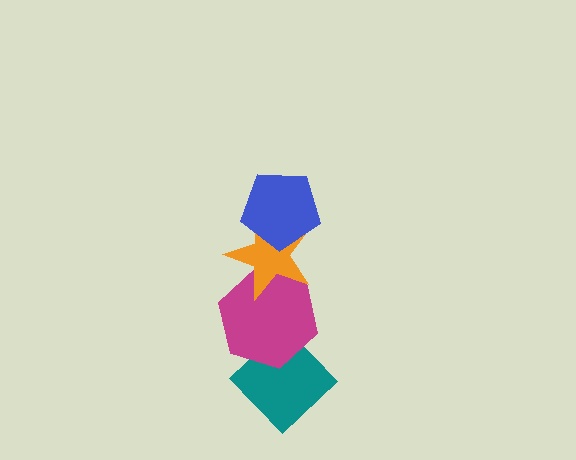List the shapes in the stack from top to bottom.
From top to bottom: the blue pentagon, the orange star, the magenta hexagon, the teal diamond.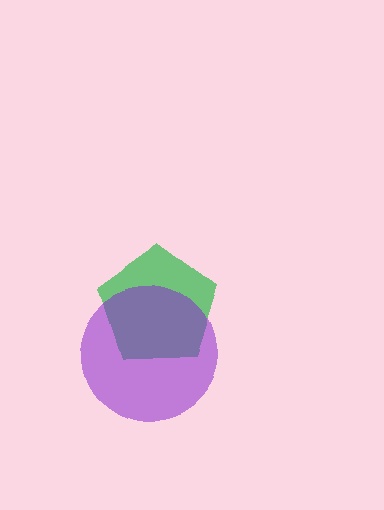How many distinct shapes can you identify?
There are 2 distinct shapes: a green pentagon, a purple circle.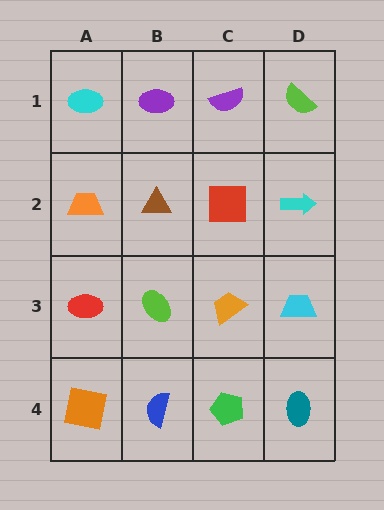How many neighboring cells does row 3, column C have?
4.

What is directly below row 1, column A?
An orange trapezoid.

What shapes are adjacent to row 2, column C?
A purple semicircle (row 1, column C), an orange trapezoid (row 3, column C), a brown triangle (row 2, column B), a cyan arrow (row 2, column D).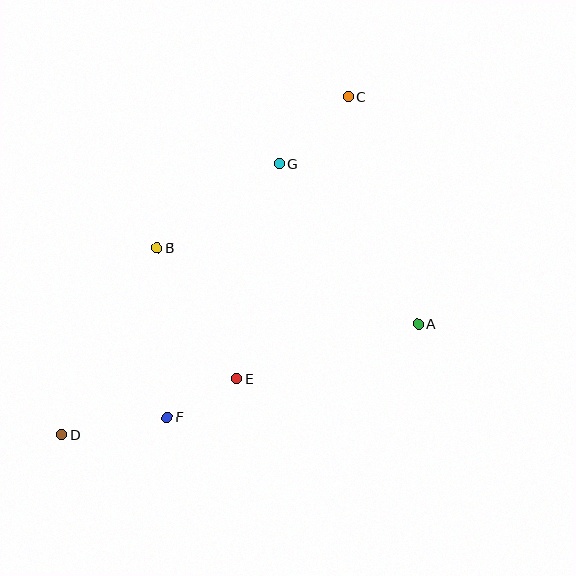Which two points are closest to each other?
Points E and F are closest to each other.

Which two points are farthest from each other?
Points C and D are farthest from each other.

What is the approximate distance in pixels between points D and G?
The distance between D and G is approximately 347 pixels.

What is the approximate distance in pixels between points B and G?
The distance between B and G is approximately 149 pixels.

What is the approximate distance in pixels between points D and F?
The distance between D and F is approximately 106 pixels.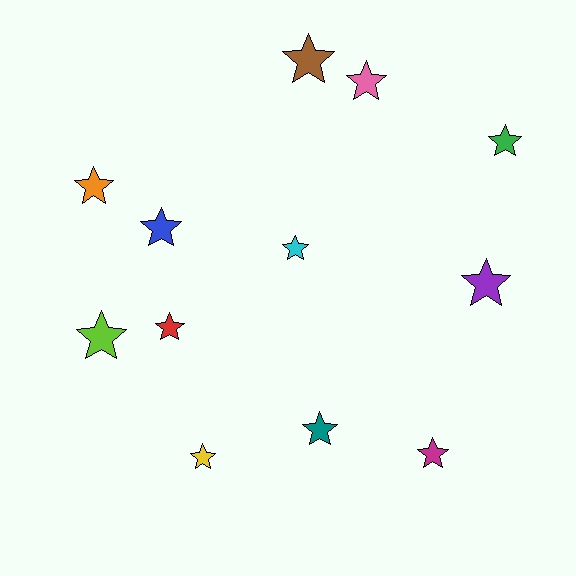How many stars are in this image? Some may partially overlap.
There are 12 stars.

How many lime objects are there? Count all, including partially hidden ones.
There is 1 lime object.